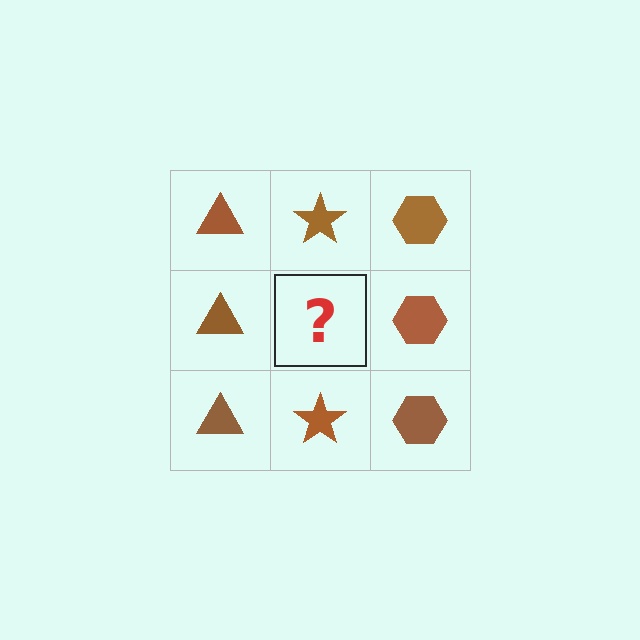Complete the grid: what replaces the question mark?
The question mark should be replaced with a brown star.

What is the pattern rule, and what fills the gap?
The rule is that each column has a consistent shape. The gap should be filled with a brown star.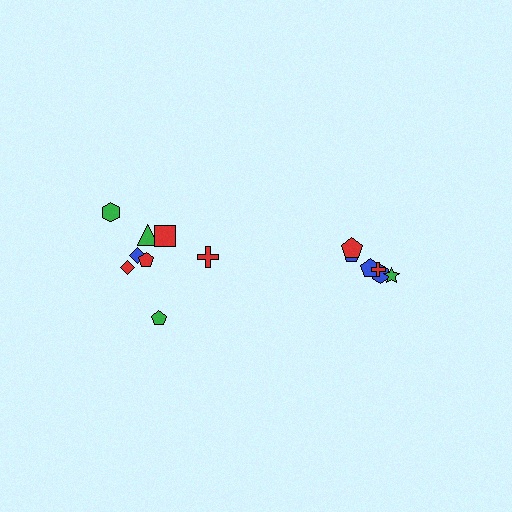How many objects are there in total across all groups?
There are 14 objects.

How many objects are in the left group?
There are 8 objects.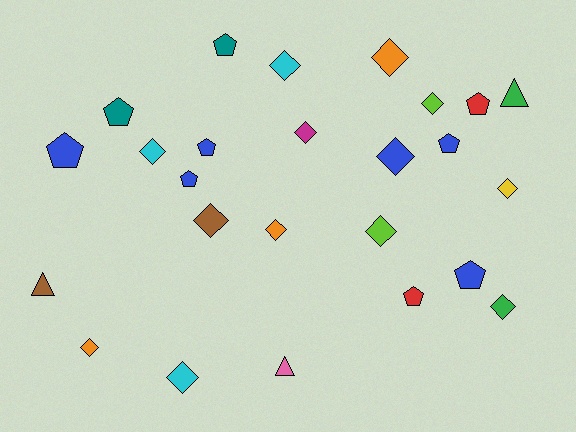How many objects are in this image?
There are 25 objects.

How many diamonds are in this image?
There are 13 diamonds.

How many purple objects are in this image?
There are no purple objects.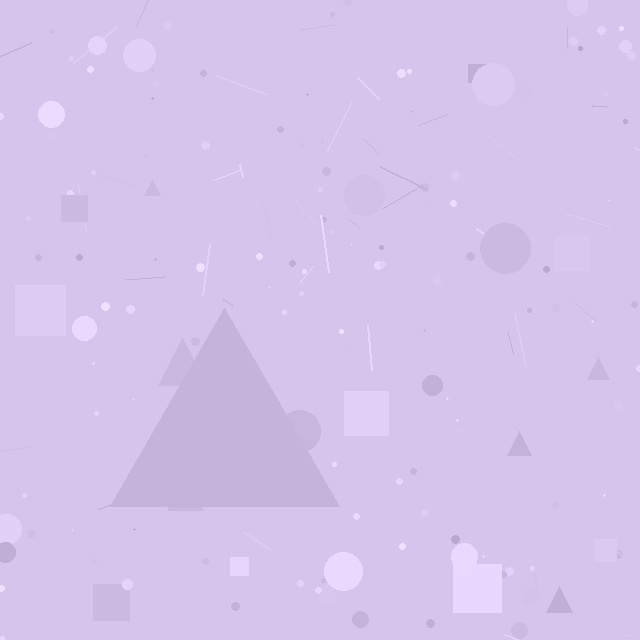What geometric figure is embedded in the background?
A triangle is embedded in the background.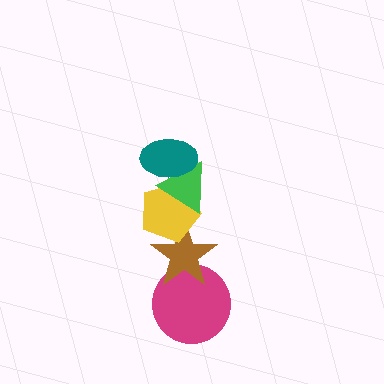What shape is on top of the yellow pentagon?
The green triangle is on top of the yellow pentagon.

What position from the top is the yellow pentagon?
The yellow pentagon is 3rd from the top.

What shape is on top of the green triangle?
The teal ellipse is on top of the green triangle.